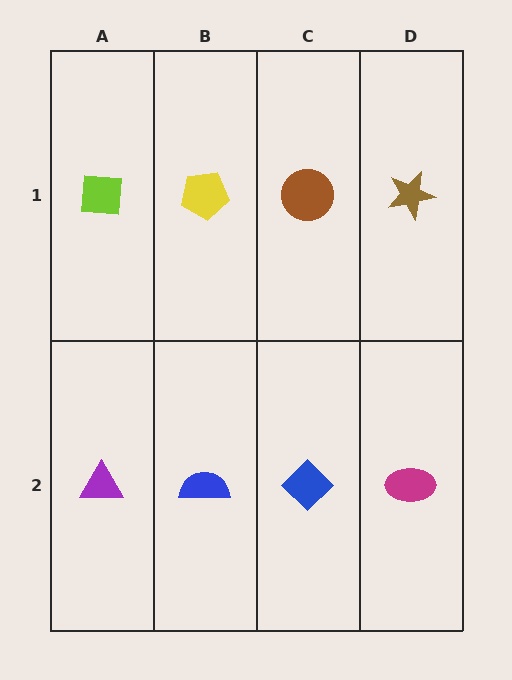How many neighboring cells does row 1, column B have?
3.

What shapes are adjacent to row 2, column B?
A yellow pentagon (row 1, column B), a purple triangle (row 2, column A), a blue diamond (row 2, column C).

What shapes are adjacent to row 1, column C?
A blue diamond (row 2, column C), a yellow pentagon (row 1, column B), a brown star (row 1, column D).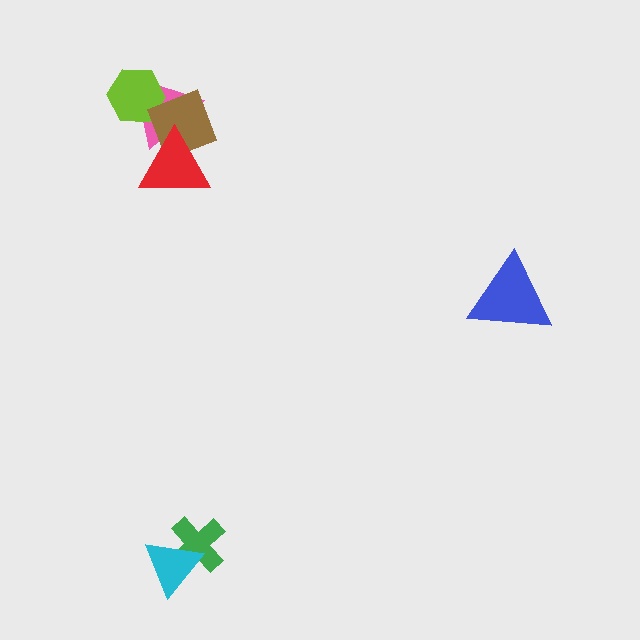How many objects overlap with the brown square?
2 objects overlap with the brown square.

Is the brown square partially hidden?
Yes, it is partially covered by another shape.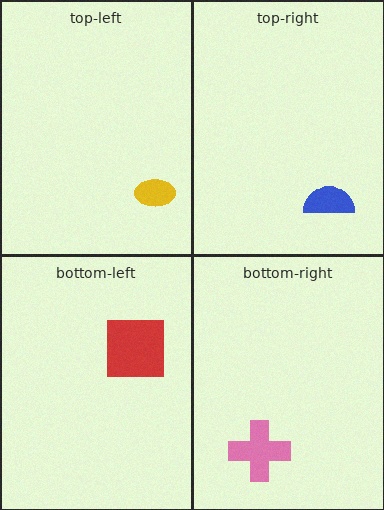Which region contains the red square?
The bottom-left region.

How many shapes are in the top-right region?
1.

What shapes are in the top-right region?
The blue semicircle.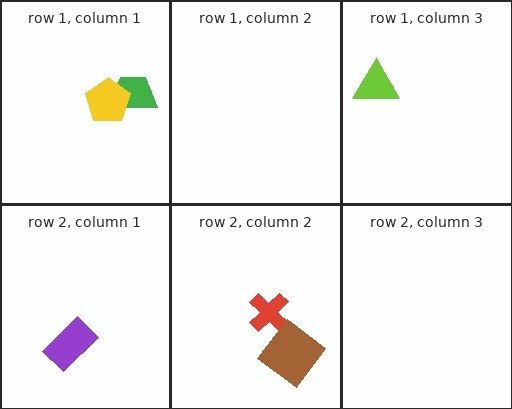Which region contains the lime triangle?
The row 1, column 3 region.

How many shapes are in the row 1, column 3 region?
1.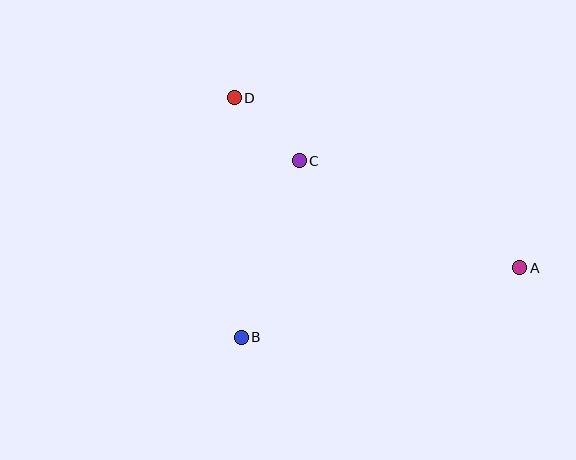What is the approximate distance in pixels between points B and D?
The distance between B and D is approximately 239 pixels.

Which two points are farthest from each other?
Points A and D are farthest from each other.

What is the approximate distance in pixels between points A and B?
The distance between A and B is approximately 287 pixels.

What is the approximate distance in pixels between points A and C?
The distance between A and C is approximately 245 pixels.